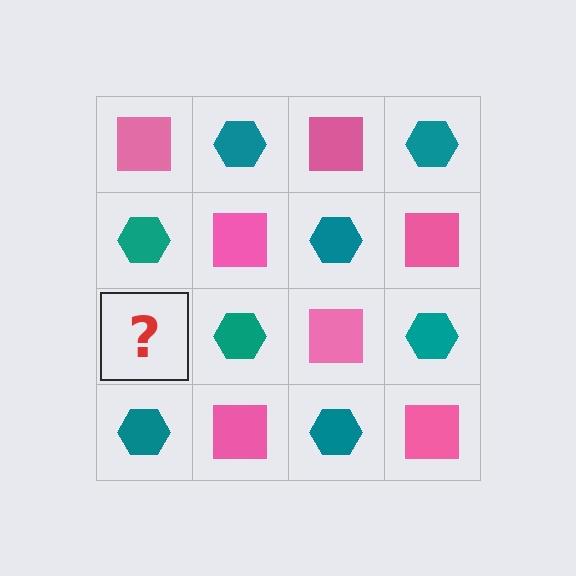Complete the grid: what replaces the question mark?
The question mark should be replaced with a pink square.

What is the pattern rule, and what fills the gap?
The rule is that it alternates pink square and teal hexagon in a checkerboard pattern. The gap should be filled with a pink square.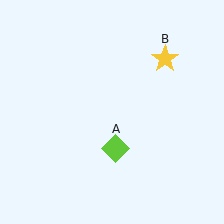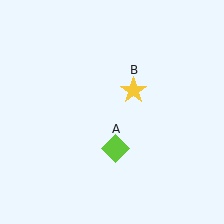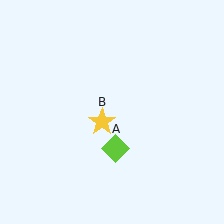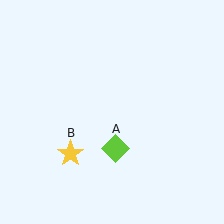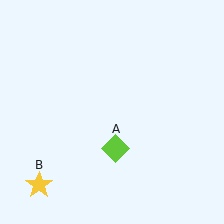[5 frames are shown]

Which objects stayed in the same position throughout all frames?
Lime diamond (object A) remained stationary.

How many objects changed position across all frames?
1 object changed position: yellow star (object B).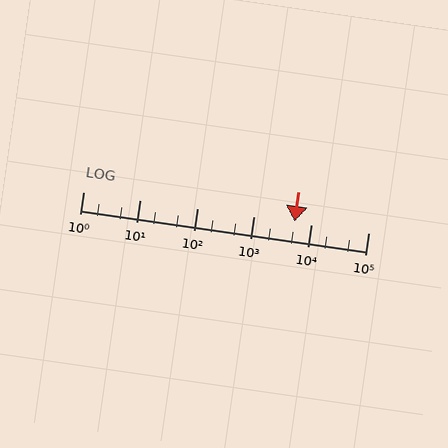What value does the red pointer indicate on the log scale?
The pointer indicates approximately 5100.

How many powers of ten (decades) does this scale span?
The scale spans 5 decades, from 1 to 100000.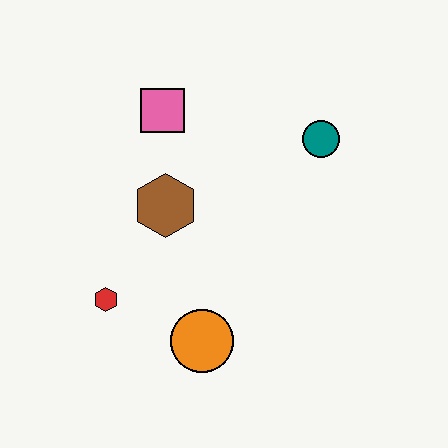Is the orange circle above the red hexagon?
No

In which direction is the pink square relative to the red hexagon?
The pink square is above the red hexagon.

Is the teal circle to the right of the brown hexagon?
Yes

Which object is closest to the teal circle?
The pink square is closest to the teal circle.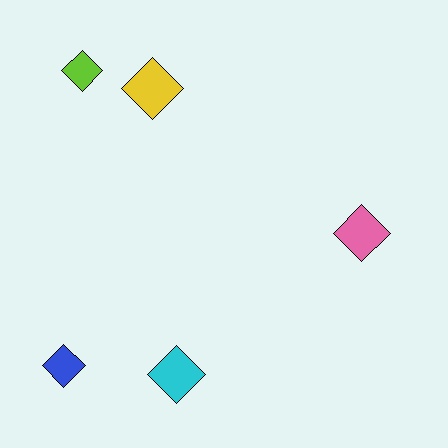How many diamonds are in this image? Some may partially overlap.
There are 5 diamonds.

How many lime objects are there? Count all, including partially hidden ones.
There is 1 lime object.